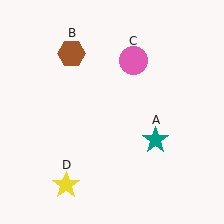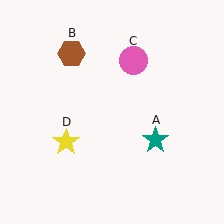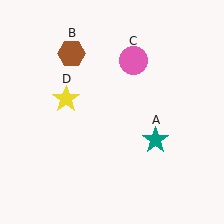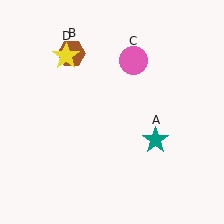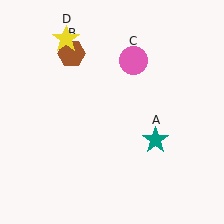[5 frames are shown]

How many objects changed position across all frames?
1 object changed position: yellow star (object D).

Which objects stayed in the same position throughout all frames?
Teal star (object A) and brown hexagon (object B) and pink circle (object C) remained stationary.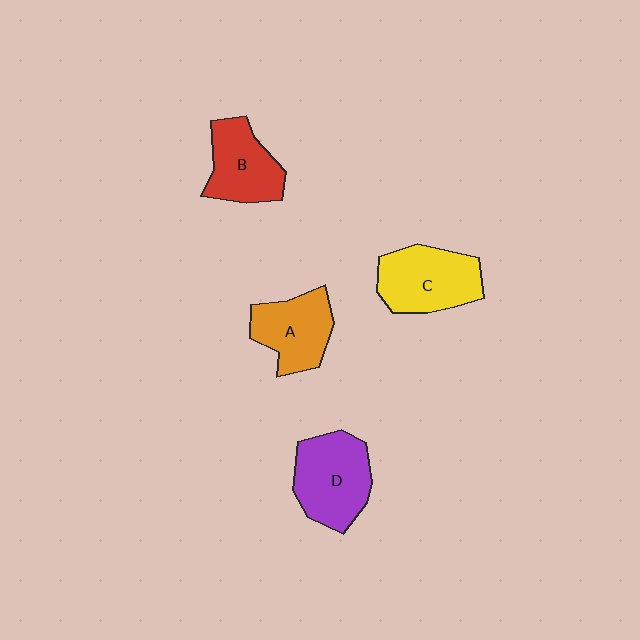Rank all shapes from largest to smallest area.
From largest to smallest: D (purple), C (yellow), A (orange), B (red).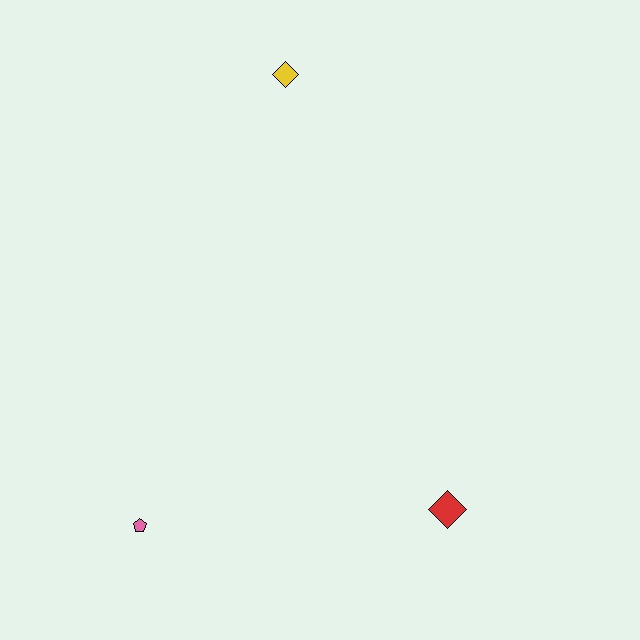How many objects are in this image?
There are 3 objects.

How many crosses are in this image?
There are no crosses.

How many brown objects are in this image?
There are no brown objects.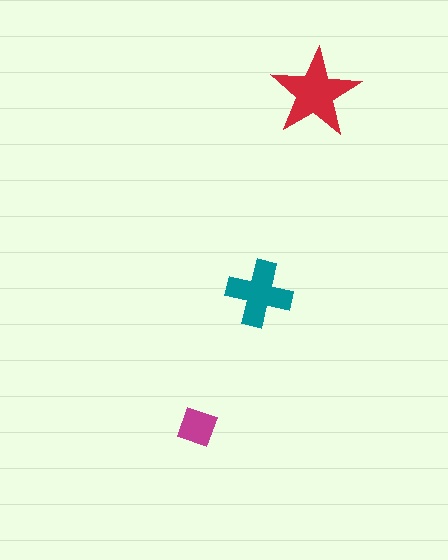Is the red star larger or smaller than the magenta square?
Larger.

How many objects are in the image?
There are 3 objects in the image.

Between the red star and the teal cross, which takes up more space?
The red star.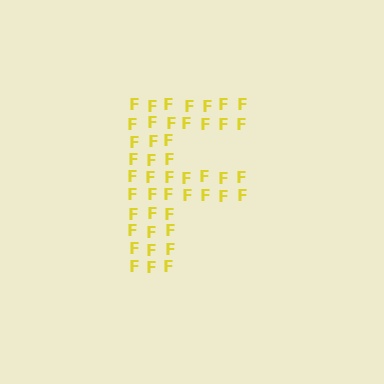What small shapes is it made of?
It is made of small letter F's.